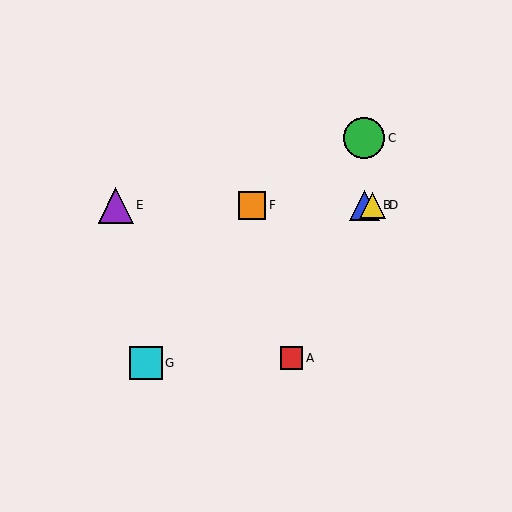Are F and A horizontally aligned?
No, F is at y≈206 and A is at y≈358.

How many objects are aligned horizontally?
4 objects (B, D, E, F) are aligned horizontally.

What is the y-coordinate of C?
Object C is at y≈138.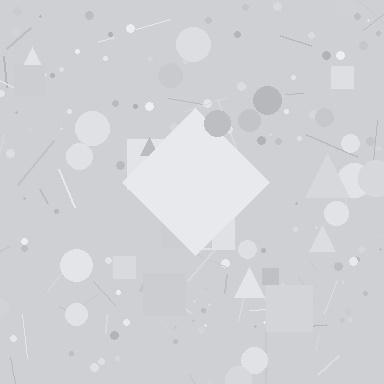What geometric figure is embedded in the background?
A diamond is embedded in the background.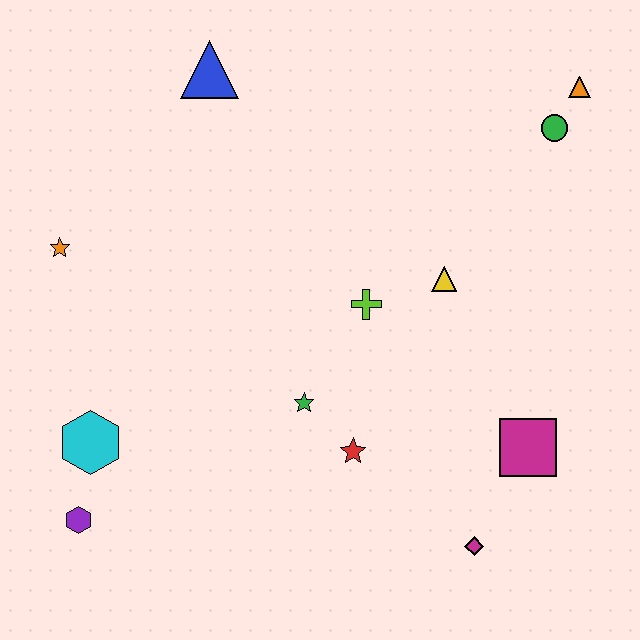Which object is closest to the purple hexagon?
The cyan hexagon is closest to the purple hexagon.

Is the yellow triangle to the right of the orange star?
Yes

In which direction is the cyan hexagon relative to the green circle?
The cyan hexagon is to the left of the green circle.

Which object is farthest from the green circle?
The purple hexagon is farthest from the green circle.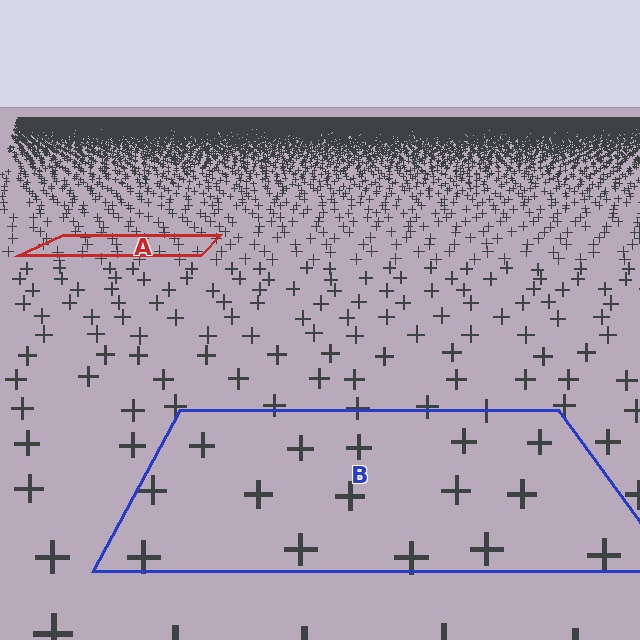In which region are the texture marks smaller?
The texture marks are smaller in region A, because it is farther away.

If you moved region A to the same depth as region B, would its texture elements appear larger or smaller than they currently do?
They would appear larger. At a closer depth, the same texture elements are projected at a bigger on-screen size.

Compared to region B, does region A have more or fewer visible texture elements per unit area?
Region A has more texture elements per unit area — they are packed more densely because it is farther away.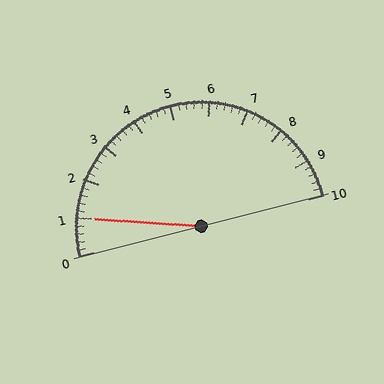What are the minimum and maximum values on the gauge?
The gauge ranges from 0 to 10.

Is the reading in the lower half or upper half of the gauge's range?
The reading is in the lower half of the range (0 to 10).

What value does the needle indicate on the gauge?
The needle indicates approximately 1.0.